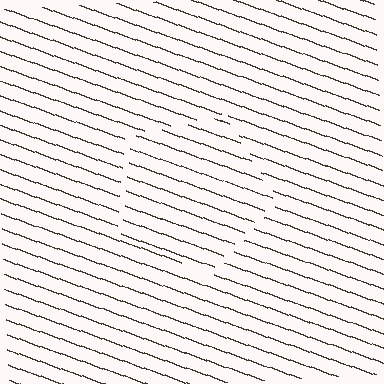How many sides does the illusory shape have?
5 sides — the line-ends trace a pentagon.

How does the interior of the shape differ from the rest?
The interior of the shape contains the same grating, shifted by half a period — the contour is defined by the phase discontinuity where line-ends from the inner and outer gratings abut.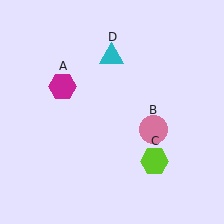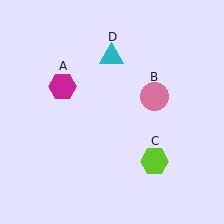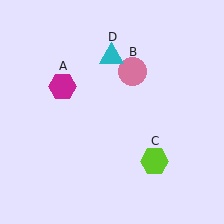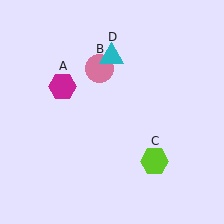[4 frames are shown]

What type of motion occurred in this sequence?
The pink circle (object B) rotated counterclockwise around the center of the scene.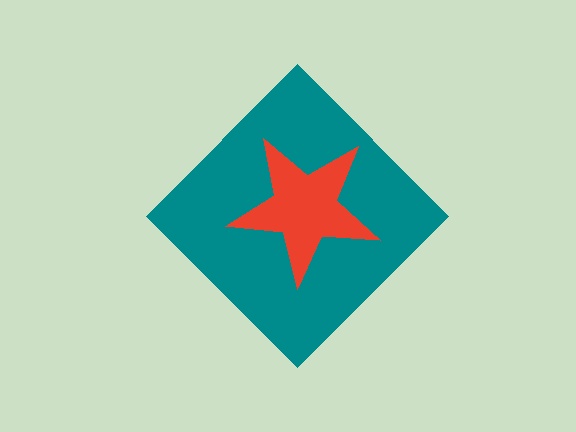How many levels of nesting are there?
2.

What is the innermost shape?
The red star.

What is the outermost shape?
The teal diamond.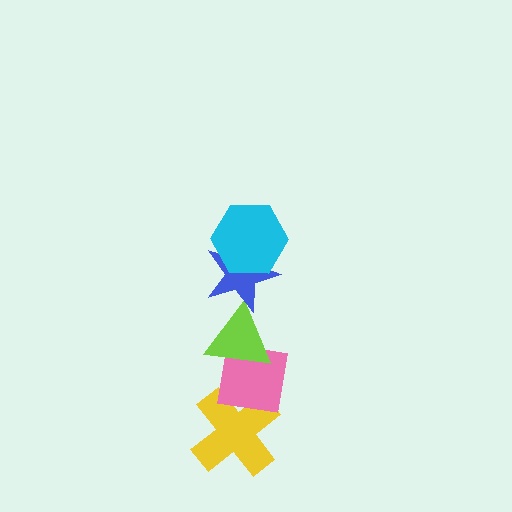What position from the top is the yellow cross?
The yellow cross is 5th from the top.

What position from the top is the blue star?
The blue star is 2nd from the top.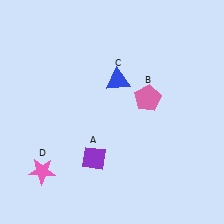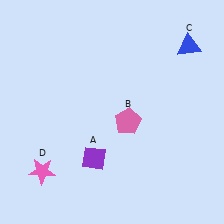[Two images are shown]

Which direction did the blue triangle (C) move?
The blue triangle (C) moved right.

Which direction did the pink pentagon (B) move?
The pink pentagon (B) moved down.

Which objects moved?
The objects that moved are: the pink pentagon (B), the blue triangle (C).